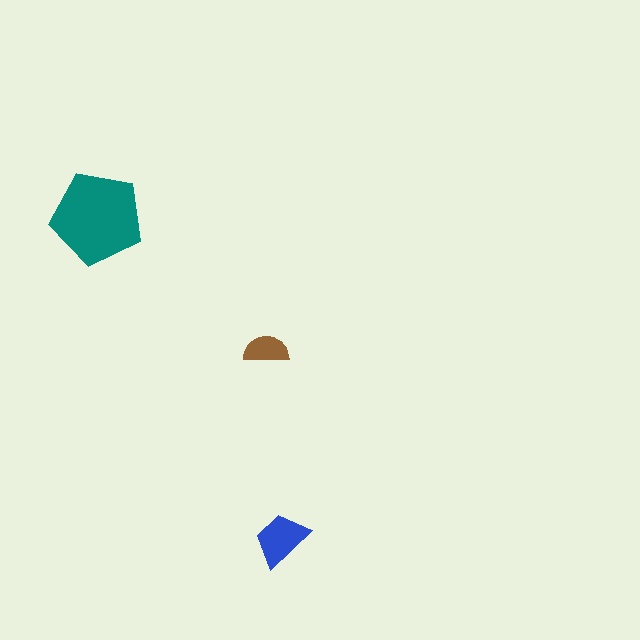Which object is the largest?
The teal pentagon.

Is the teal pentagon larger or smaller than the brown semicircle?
Larger.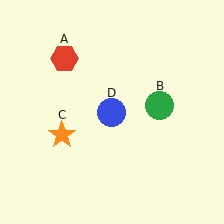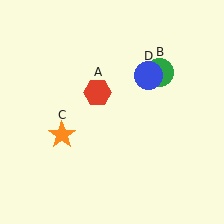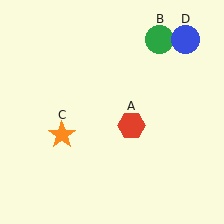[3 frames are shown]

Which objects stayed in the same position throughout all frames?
Orange star (object C) remained stationary.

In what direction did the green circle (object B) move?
The green circle (object B) moved up.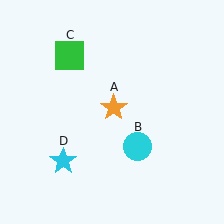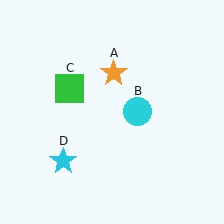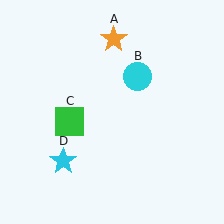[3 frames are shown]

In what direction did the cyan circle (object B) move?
The cyan circle (object B) moved up.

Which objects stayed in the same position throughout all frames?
Cyan star (object D) remained stationary.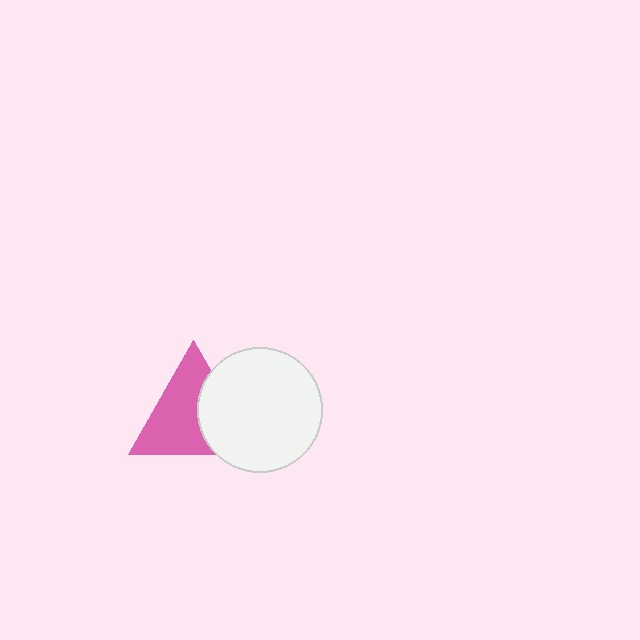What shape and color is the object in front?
The object in front is a white circle.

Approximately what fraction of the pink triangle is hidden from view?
Roughly 37% of the pink triangle is hidden behind the white circle.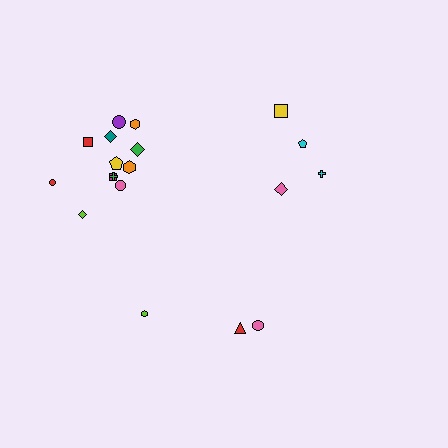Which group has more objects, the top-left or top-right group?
The top-left group.